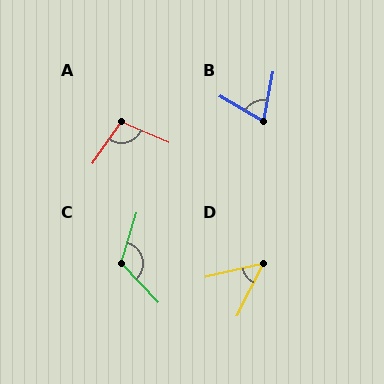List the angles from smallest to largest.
D (50°), B (71°), A (102°), C (120°).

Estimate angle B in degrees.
Approximately 71 degrees.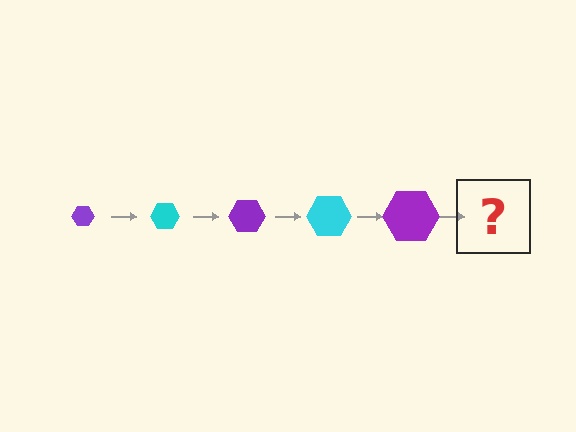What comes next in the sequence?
The next element should be a cyan hexagon, larger than the previous one.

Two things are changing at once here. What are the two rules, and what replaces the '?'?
The two rules are that the hexagon grows larger each step and the color cycles through purple and cyan. The '?' should be a cyan hexagon, larger than the previous one.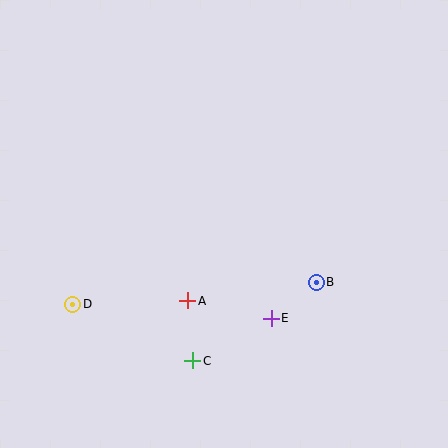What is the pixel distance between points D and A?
The distance between D and A is 115 pixels.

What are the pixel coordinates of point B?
Point B is at (316, 282).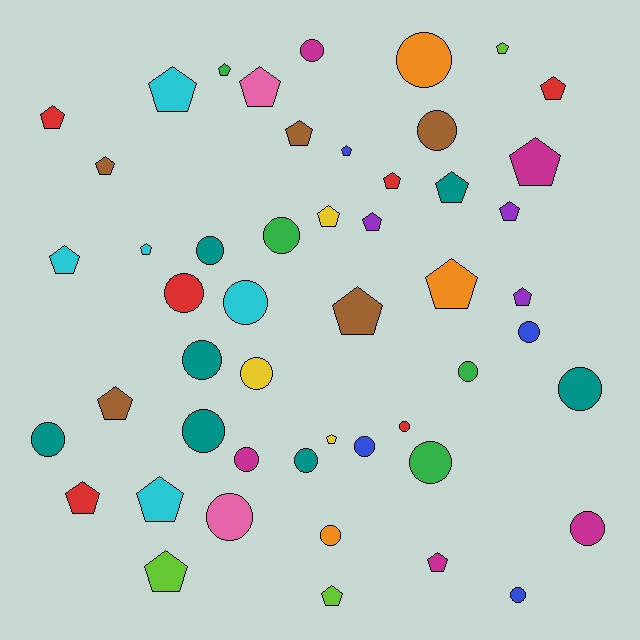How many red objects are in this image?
There are 6 red objects.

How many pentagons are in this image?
There are 27 pentagons.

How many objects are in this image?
There are 50 objects.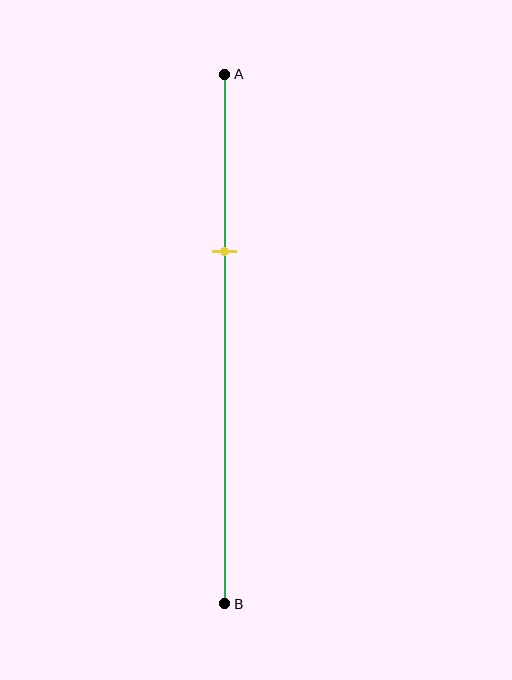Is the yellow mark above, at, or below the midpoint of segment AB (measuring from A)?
The yellow mark is above the midpoint of segment AB.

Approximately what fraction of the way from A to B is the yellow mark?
The yellow mark is approximately 35% of the way from A to B.